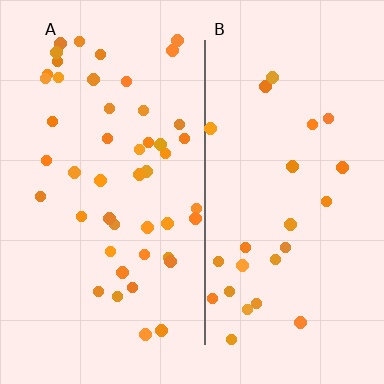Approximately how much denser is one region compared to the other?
Approximately 1.9× — region A over region B.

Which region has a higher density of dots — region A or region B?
A (the left).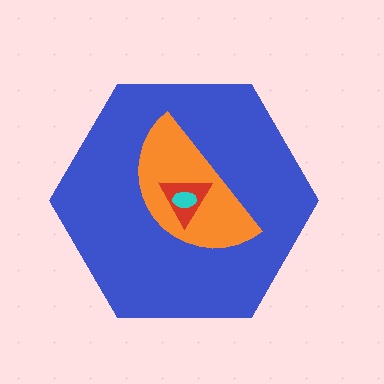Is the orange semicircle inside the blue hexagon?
Yes.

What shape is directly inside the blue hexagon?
The orange semicircle.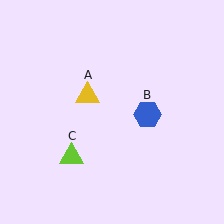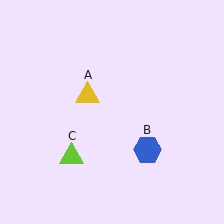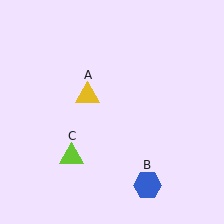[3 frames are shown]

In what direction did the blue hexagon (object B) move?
The blue hexagon (object B) moved down.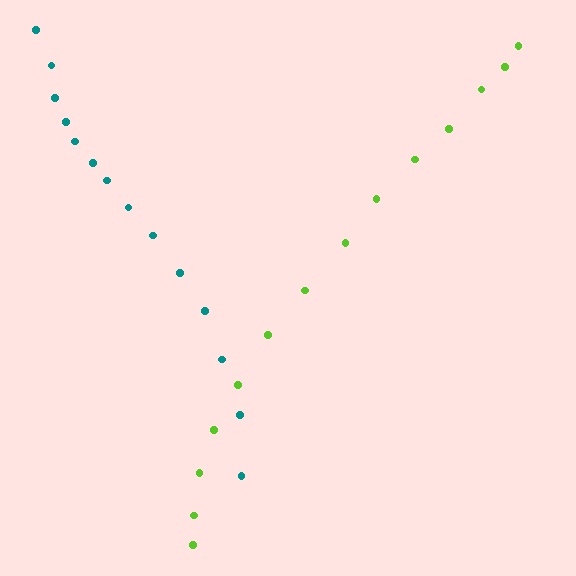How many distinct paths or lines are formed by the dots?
There are 2 distinct paths.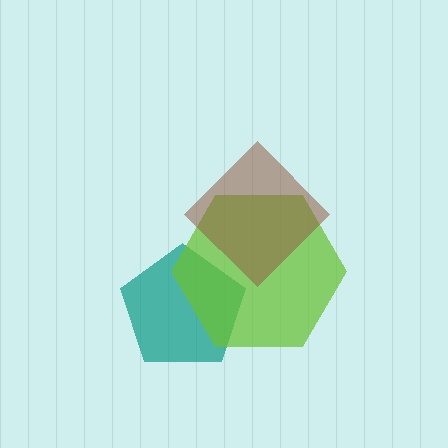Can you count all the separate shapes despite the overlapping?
Yes, there are 3 separate shapes.